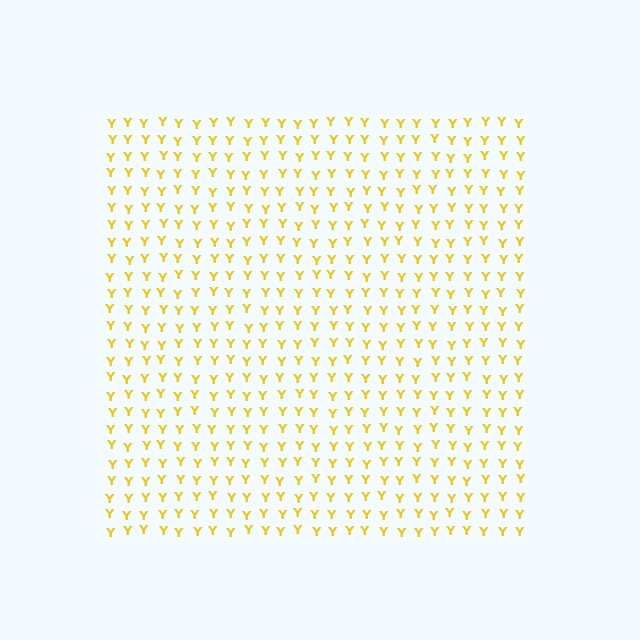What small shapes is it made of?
It is made of small letter Y's.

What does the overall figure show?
The overall figure shows a square.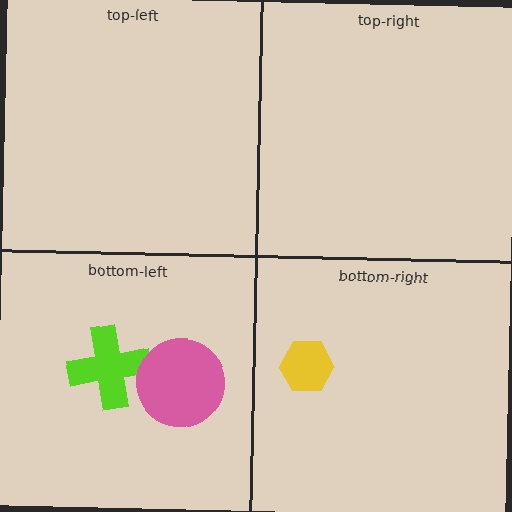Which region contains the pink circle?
The bottom-left region.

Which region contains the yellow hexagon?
The bottom-right region.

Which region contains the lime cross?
The bottom-left region.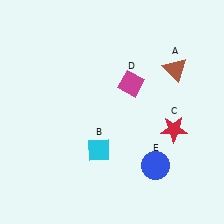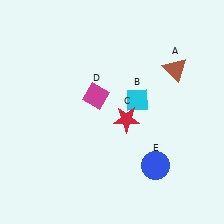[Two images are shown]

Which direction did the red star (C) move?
The red star (C) moved left.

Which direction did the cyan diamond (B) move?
The cyan diamond (B) moved up.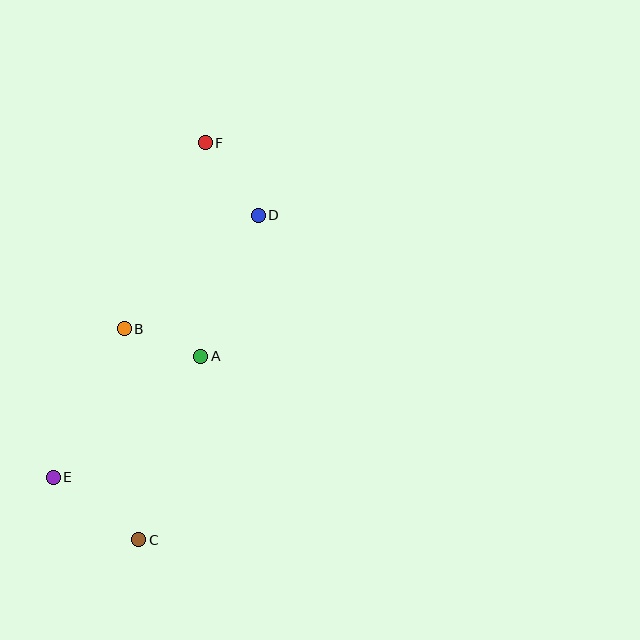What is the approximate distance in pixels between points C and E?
The distance between C and E is approximately 106 pixels.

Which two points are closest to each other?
Points A and B are closest to each other.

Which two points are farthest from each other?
Points C and F are farthest from each other.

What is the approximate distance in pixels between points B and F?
The distance between B and F is approximately 203 pixels.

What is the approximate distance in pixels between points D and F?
The distance between D and F is approximately 90 pixels.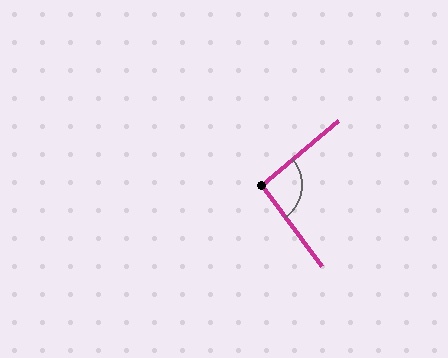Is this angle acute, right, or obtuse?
It is approximately a right angle.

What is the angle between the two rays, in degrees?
Approximately 94 degrees.